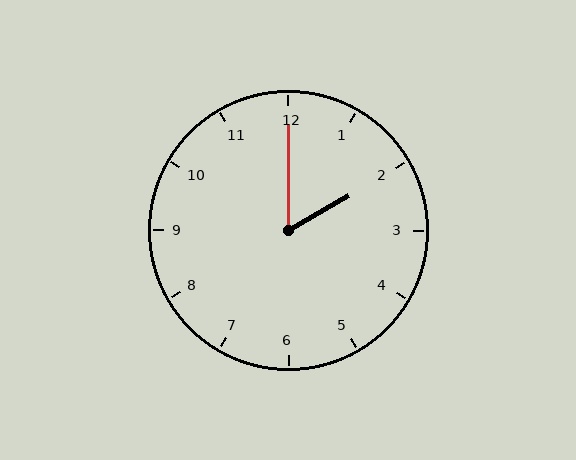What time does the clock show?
2:00.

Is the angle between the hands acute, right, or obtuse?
It is acute.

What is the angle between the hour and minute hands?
Approximately 60 degrees.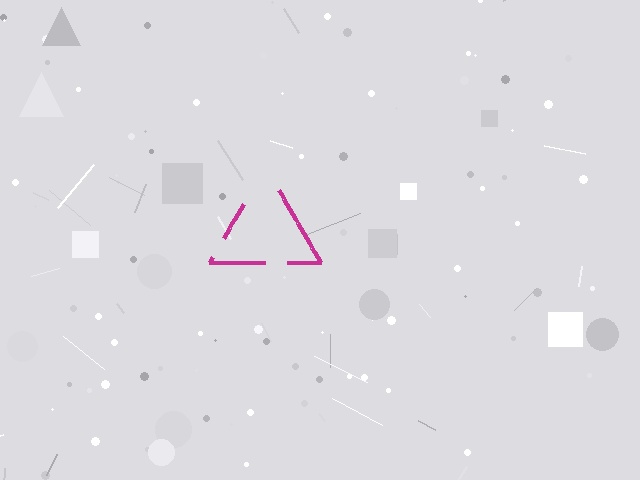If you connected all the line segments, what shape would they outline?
They would outline a triangle.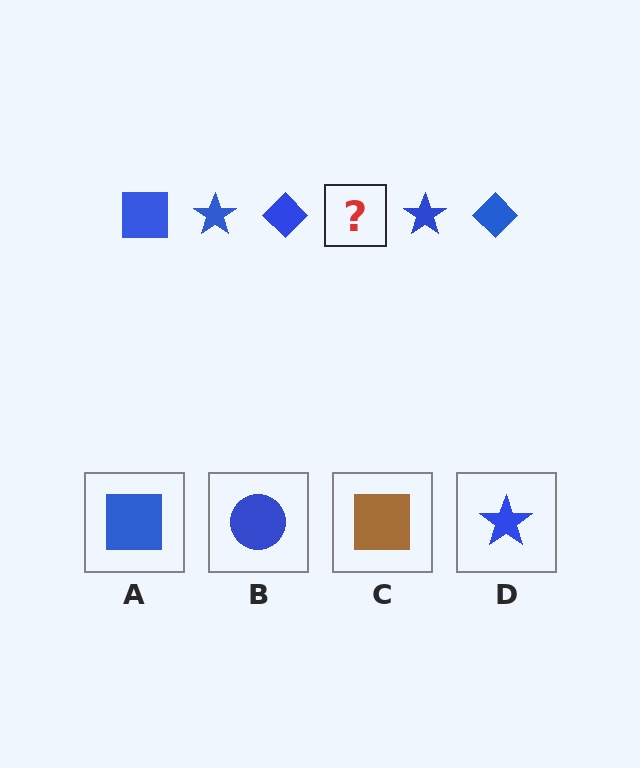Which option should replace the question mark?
Option A.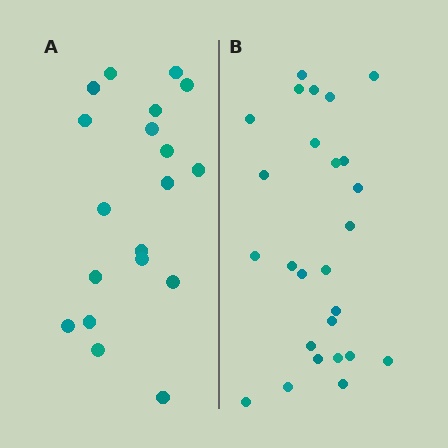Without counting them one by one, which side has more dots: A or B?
Region B (the right region) has more dots.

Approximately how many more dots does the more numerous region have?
Region B has roughly 8 or so more dots than region A.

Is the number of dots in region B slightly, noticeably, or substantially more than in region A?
Region B has noticeably more, but not dramatically so. The ratio is roughly 1.4 to 1.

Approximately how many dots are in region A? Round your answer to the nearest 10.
About 20 dots. (The exact count is 19, which rounds to 20.)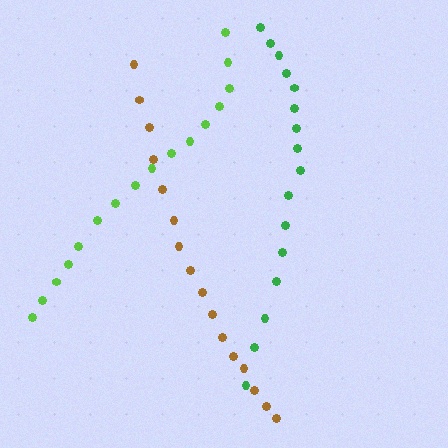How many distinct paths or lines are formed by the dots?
There are 3 distinct paths.